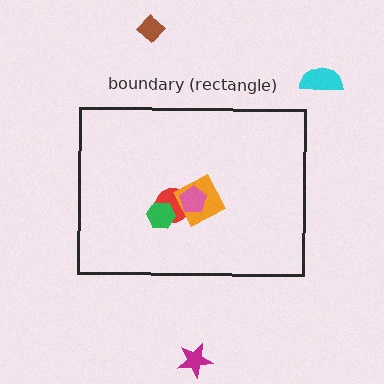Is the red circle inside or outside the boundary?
Inside.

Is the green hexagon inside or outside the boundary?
Inside.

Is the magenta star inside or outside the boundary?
Outside.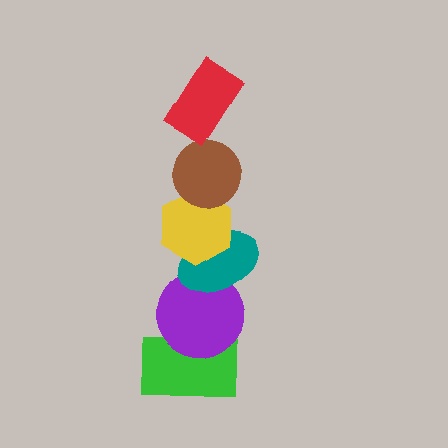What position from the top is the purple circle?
The purple circle is 5th from the top.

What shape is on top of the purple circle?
The teal ellipse is on top of the purple circle.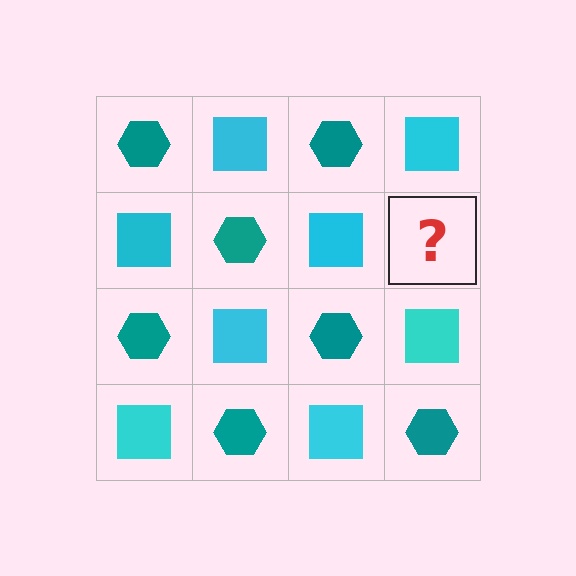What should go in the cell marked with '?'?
The missing cell should contain a teal hexagon.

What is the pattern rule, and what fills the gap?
The rule is that it alternates teal hexagon and cyan square in a checkerboard pattern. The gap should be filled with a teal hexagon.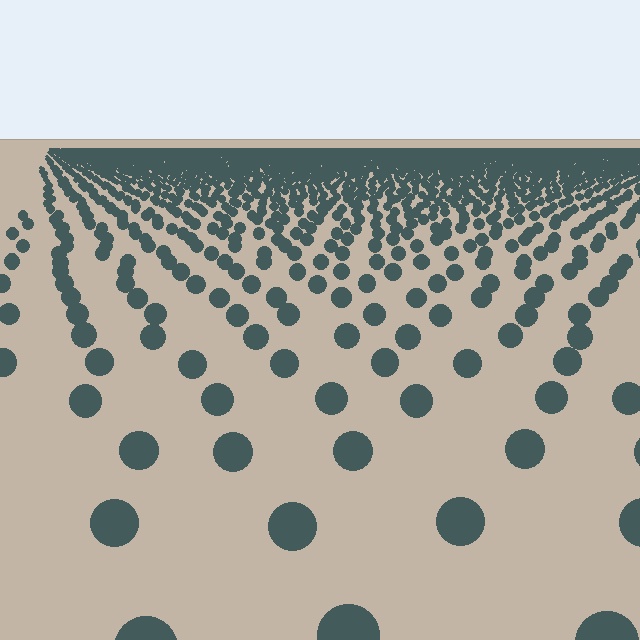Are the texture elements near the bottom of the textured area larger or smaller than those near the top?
Larger. Near the bottom, elements are closer to the viewer and appear at a bigger on-screen size.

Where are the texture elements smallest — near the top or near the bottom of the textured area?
Near the top.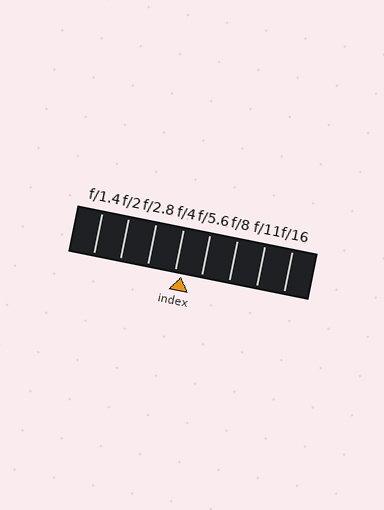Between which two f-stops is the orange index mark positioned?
The index mark is between f/4 and f/5.6.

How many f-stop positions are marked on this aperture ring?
There are 8 f-stop positions marked.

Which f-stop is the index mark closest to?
The index mark is closest to f/4.